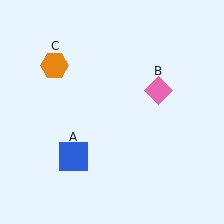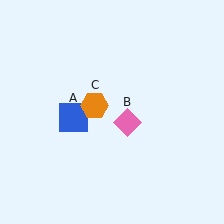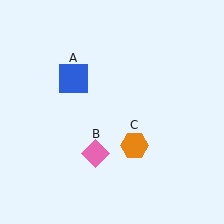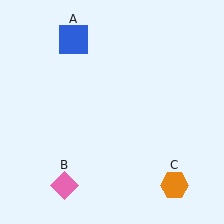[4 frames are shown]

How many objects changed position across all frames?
3 objects changed position: blue square (object A), pink diamond (object B), orange hexagon (object C).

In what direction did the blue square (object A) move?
The blue square (object A) moved up.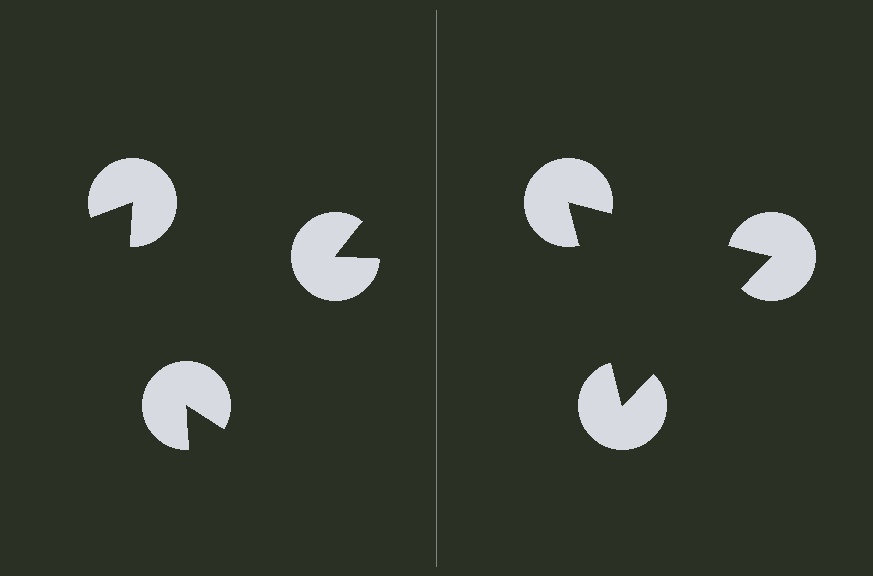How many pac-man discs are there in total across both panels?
6 — 3 on each side.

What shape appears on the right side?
An illusory triangle.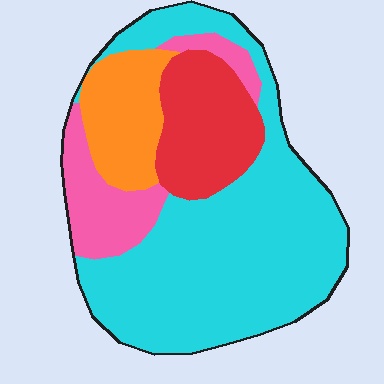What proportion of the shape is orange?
Orange takes up about one eighth (1/8) of the shape.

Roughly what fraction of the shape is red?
Red covers 17% of the shape.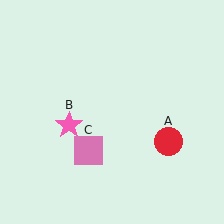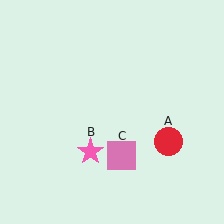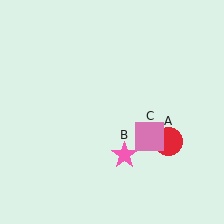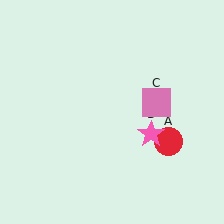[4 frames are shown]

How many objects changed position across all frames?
2 objects changed position: pink star (object B), pink square (object C).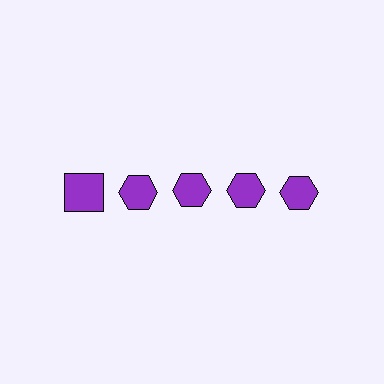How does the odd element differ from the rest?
It has a different shape: square instead of hexagon.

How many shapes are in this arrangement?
There are 5 shapes arranged in a grid pattern.